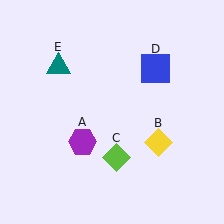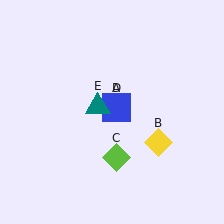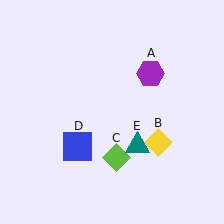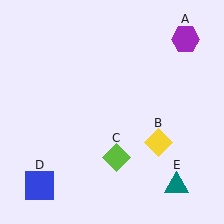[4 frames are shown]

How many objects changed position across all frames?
3 objects changed position: purple hexagon (object A), blue square (object D), teal triangle (object E).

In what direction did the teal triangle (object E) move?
The teal triangle (object E) moved down and to the right.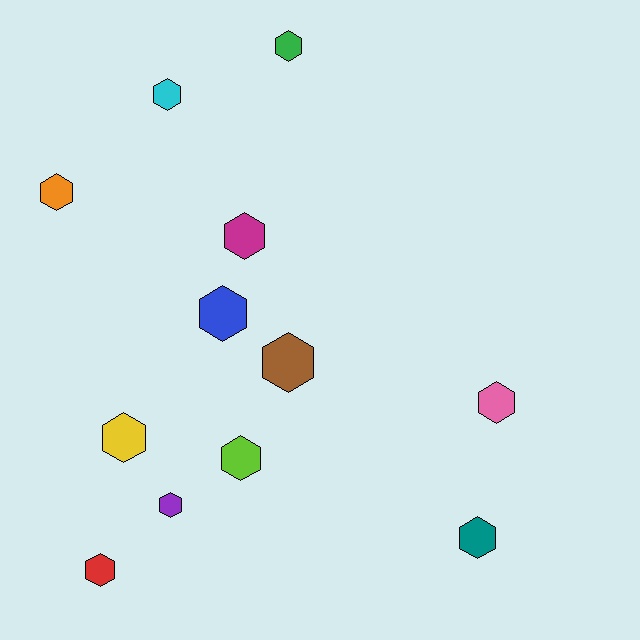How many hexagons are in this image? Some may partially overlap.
There are 12 hexagons.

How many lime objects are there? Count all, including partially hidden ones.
There is 1 lime object.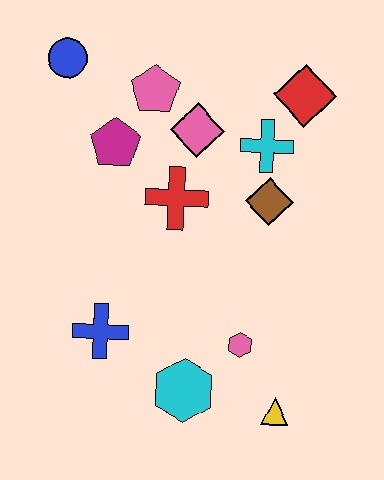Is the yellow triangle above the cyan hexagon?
No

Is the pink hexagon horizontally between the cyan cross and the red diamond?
No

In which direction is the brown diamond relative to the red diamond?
The brown diamond is below the red diamond.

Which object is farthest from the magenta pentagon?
The yellow triangle is farthest from the magenta pentagon.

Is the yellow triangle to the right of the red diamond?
No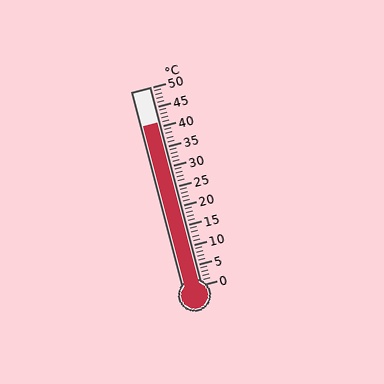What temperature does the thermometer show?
The thermometer shows approximately 41°C.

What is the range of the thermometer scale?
The thermometer scale ranges from 0°C to 50°C.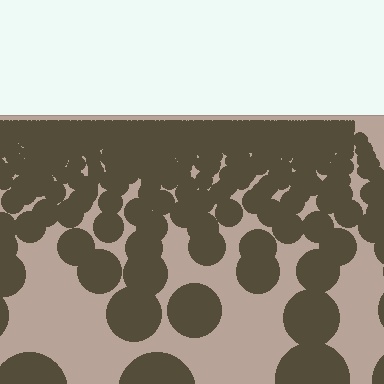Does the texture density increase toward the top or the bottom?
Density increases toward the top.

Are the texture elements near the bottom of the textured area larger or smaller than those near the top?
Larger. Near the bottom, elements are closer to the viewer and appear at a bigger on-screen size.